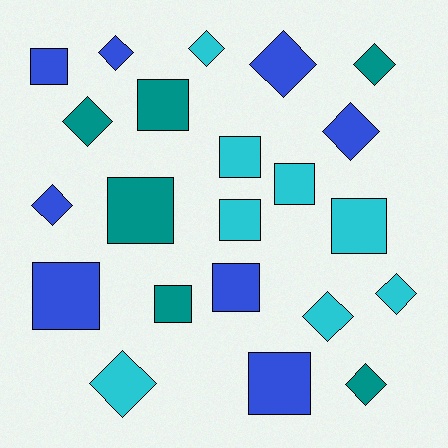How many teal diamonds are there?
There are 3 teal diamonds.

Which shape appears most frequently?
Diamond, with 11 objects.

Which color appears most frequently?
Cyan, with 8 objects.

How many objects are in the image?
There are 22 objects.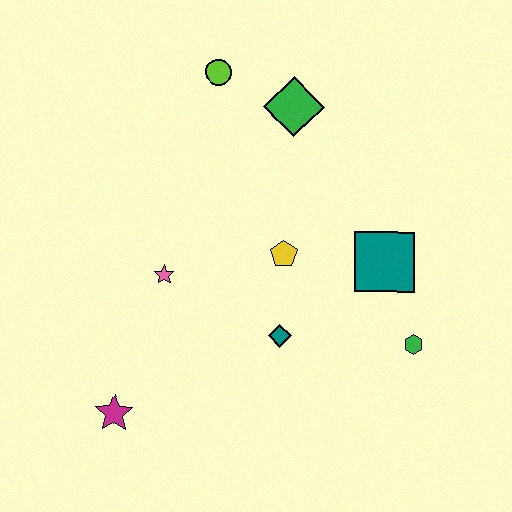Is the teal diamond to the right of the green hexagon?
No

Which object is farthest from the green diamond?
The magenta star is farthest from the green diamond.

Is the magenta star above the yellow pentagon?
No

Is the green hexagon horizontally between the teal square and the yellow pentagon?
No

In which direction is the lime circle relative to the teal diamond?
The lime circle is above the teal diamond.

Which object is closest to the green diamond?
The lime circle is closest to the green diamond.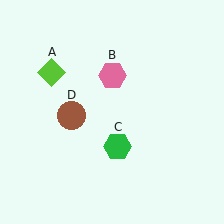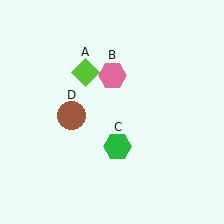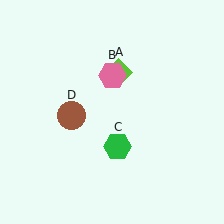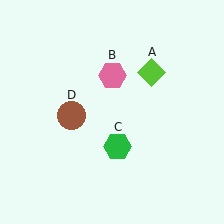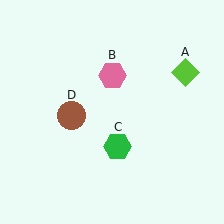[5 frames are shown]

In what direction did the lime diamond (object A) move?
The lime diamond (object A) moved right.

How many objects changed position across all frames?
1 object changed position: lime diamond (object A).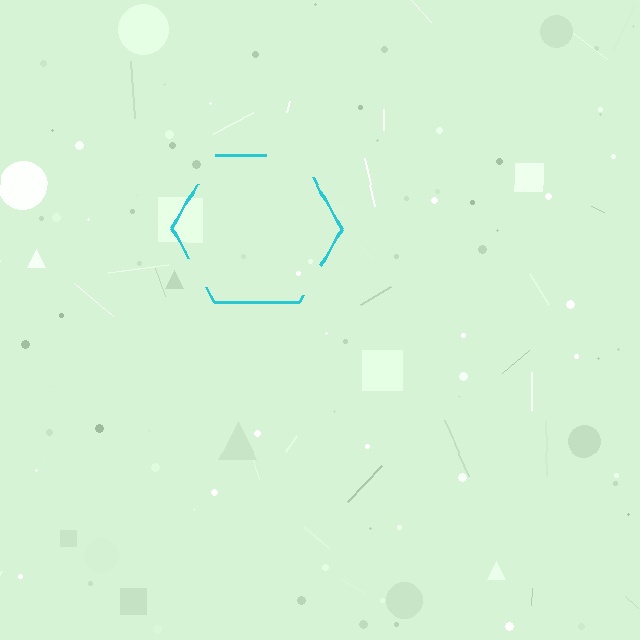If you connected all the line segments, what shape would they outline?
They would outline a hexagon.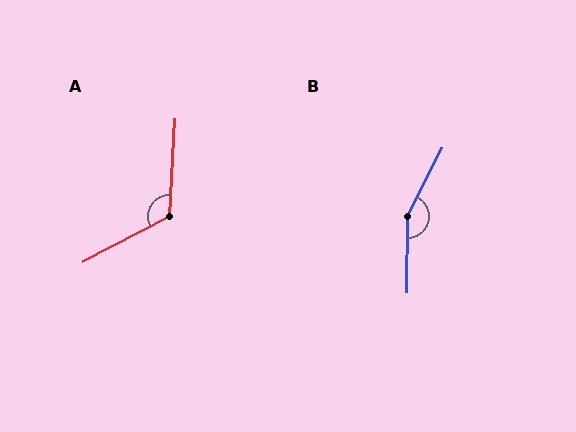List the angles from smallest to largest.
A (121°), B (153°).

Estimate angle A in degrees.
Approximately 121 degrees.